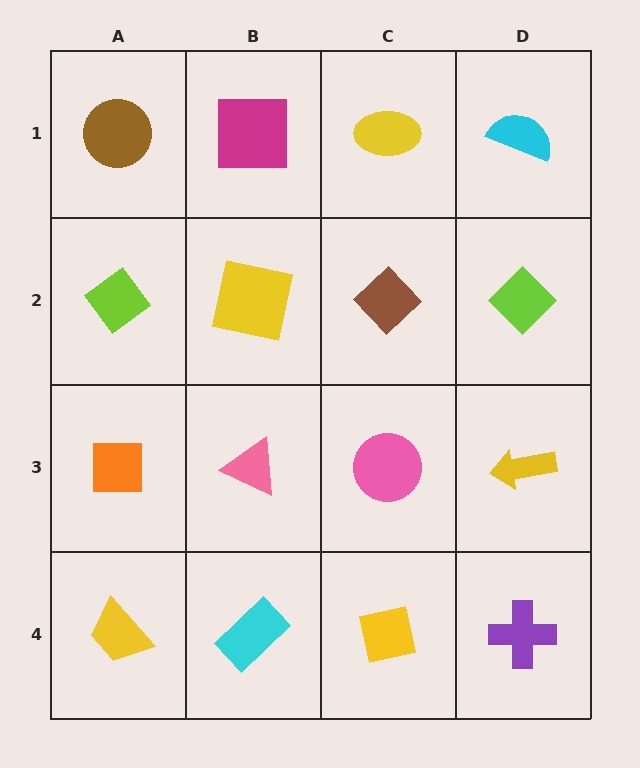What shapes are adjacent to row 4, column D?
A yellow arrow (row 3, column D), a yellow square (row 4, column C).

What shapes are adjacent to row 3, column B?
A yellow square (row 2, column B), a cyan rectangle (row 4, column B), an orange square (row 3, column A), a pink circle (row 3, column C).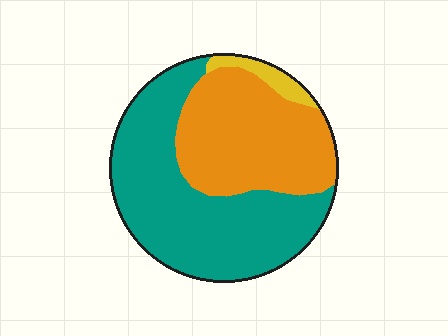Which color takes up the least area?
Yellow, at roughly 5%.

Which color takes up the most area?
Teal, at roughly 55%.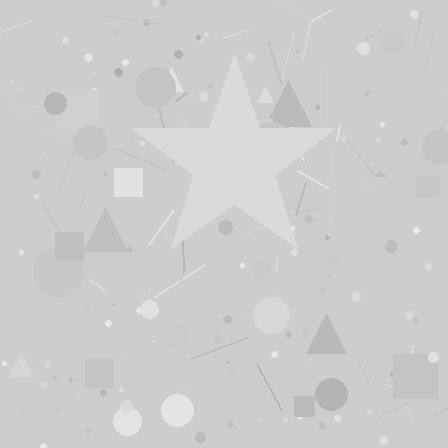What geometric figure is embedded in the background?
A star is embedded in the background.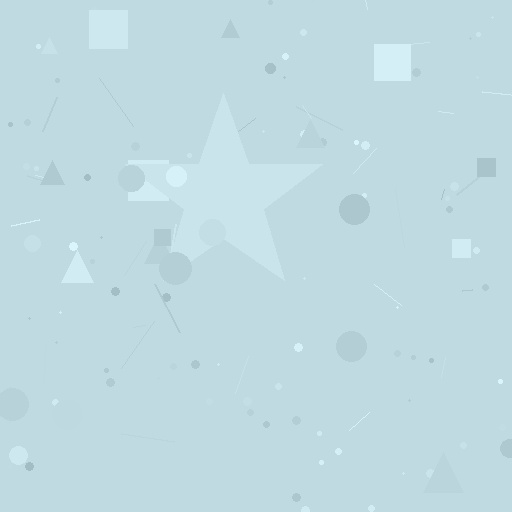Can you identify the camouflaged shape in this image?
The camouflaged shape is a star.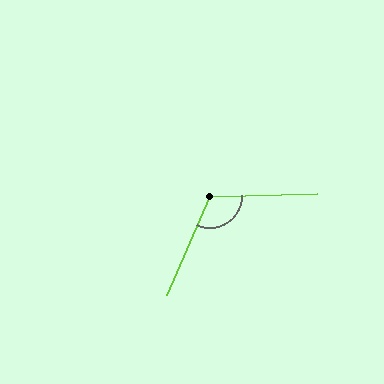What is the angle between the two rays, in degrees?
Approximately 116 degrees.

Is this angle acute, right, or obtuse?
It is obtuse.